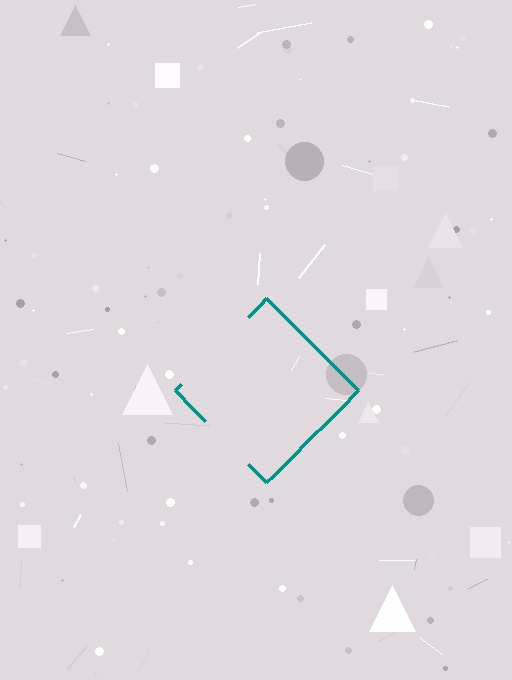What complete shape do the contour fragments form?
The contour fragments form a diamond.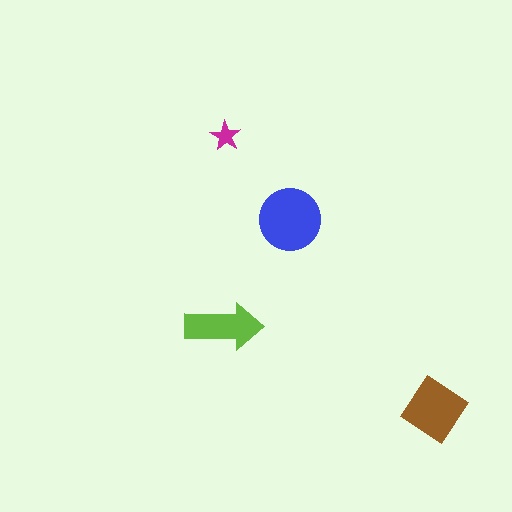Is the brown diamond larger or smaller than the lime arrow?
Larger.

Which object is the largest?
The blue circle.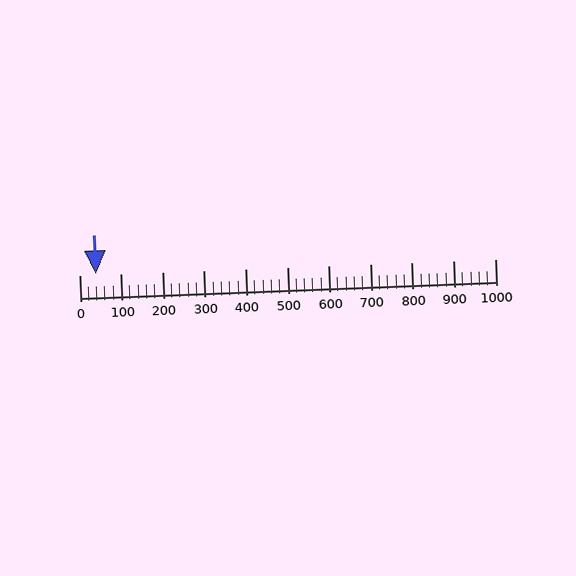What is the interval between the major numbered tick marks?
The major tick marks are spaced 100 units apart.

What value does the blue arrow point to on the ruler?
The blue arrow points to approximately 40.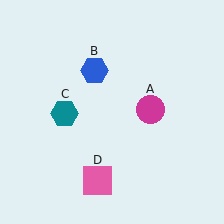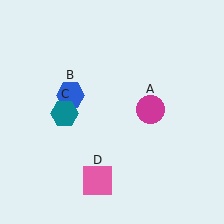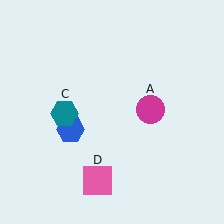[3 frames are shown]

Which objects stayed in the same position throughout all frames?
Magenta circle (object A) and teal hexagon (object C) and pink square (object D) remained stationary.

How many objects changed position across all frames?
1 object changed position: blue hexagon (object B).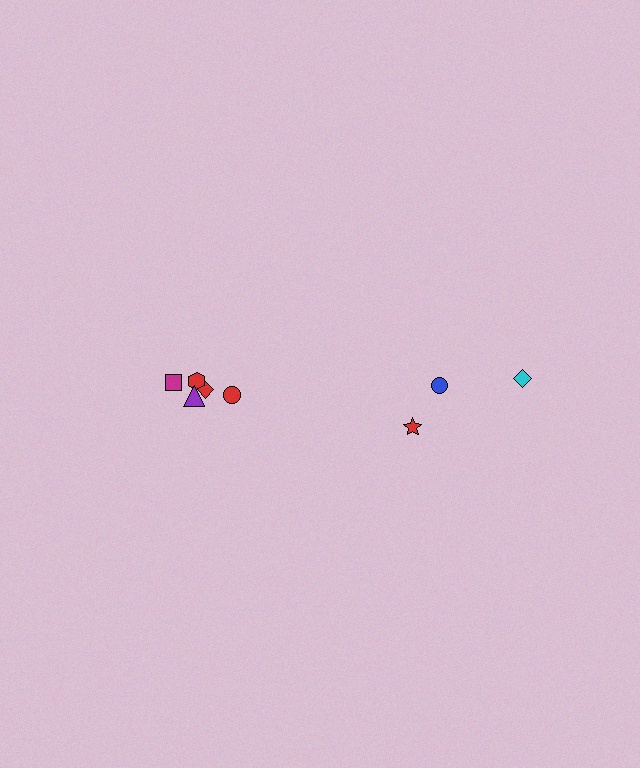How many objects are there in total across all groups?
There are 8 objects.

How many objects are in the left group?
There are 5 objects.